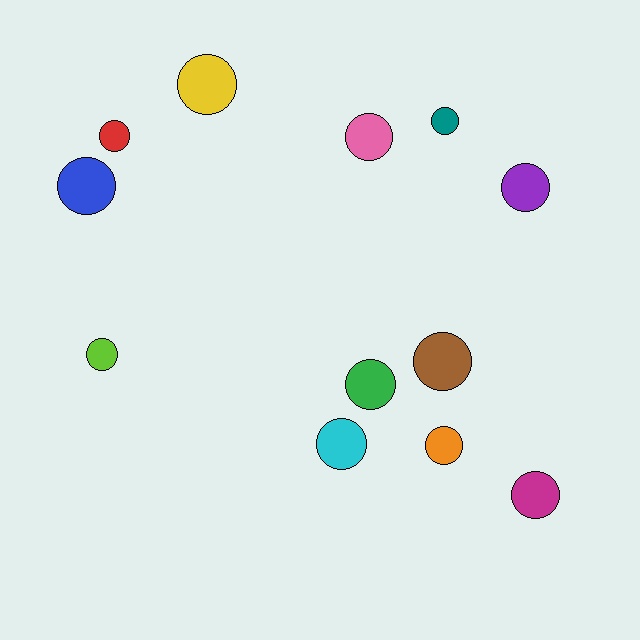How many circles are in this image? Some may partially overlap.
There are 12 circles.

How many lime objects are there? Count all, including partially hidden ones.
There is 1 lime object.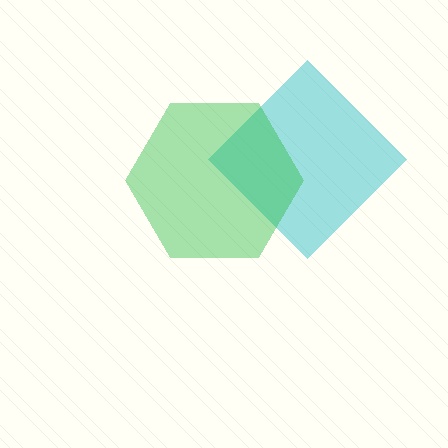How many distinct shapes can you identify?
There are 2 distinct shapes: a cyan diamond, a green hexagon.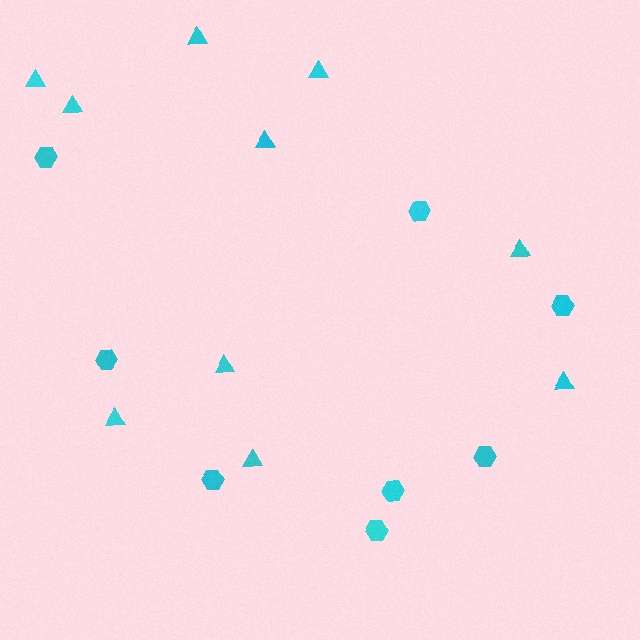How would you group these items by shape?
There are 2 groups: one group of hexagons (8) and one group of triangles (10).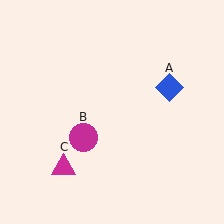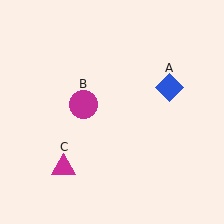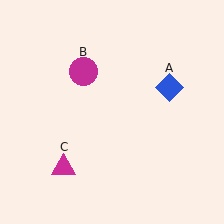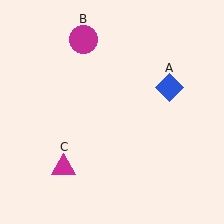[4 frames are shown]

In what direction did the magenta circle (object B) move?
The magenta circle (object B) moved up.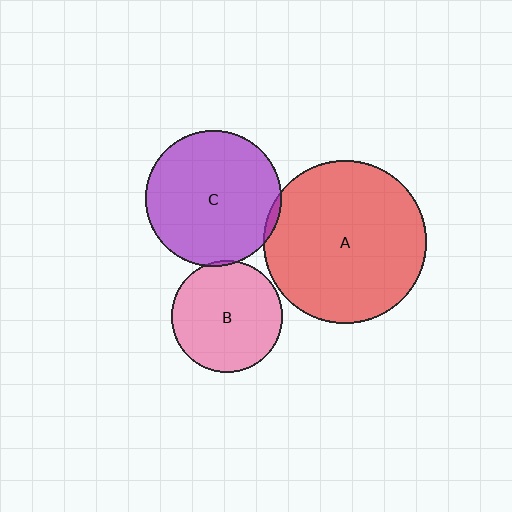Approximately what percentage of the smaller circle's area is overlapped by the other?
Approximately 5%.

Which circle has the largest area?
Circle A (red).